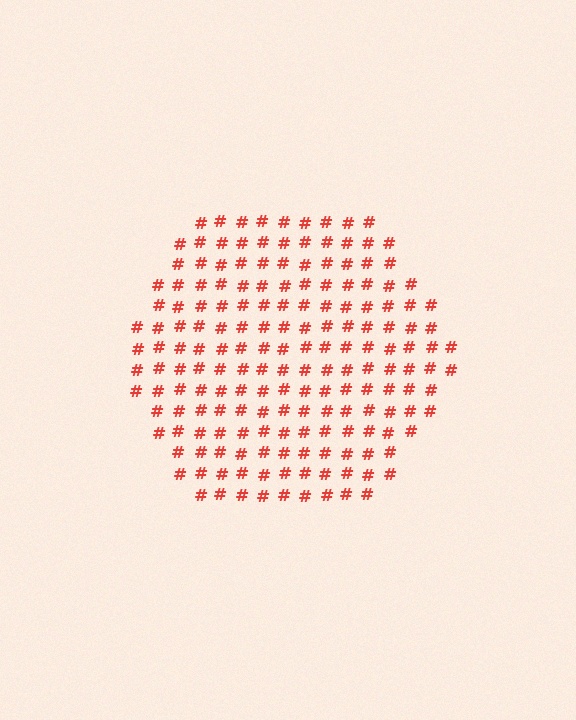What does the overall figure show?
The overall figure shows a hexagon.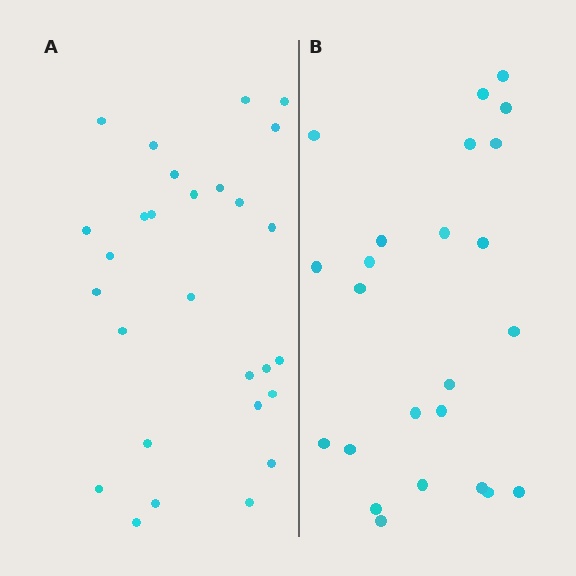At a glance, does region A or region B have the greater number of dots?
Region A (the left region) has more dots.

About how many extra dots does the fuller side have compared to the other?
Region A has about 4 more dots than region B.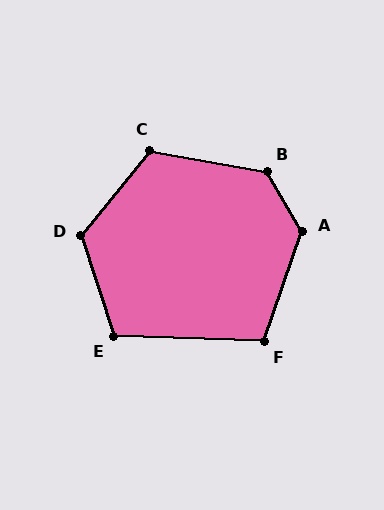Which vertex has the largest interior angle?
A, at approximately 131 degrees.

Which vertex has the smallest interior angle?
F, at approximately 107 degrees.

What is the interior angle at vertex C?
Approximately 119 degrees (obtuse).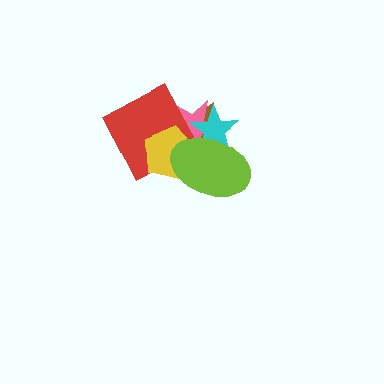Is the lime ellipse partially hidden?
No, no other shape covers it.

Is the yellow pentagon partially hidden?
Yes, it is partially covered by another shape.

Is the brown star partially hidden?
Yes, it is partially covered by another shape.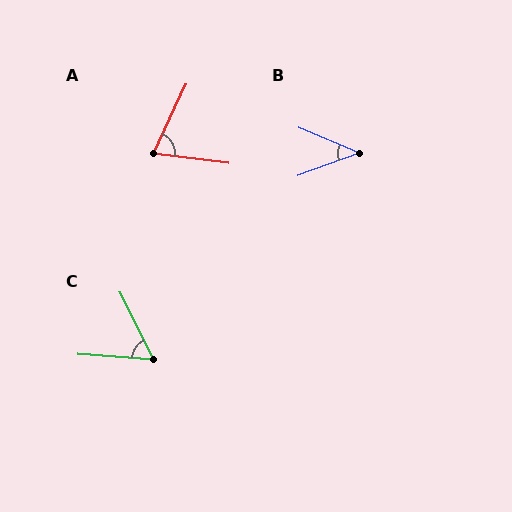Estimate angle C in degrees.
Approximately 59 degrees.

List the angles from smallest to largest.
B (42°), C (59°), A (72°).